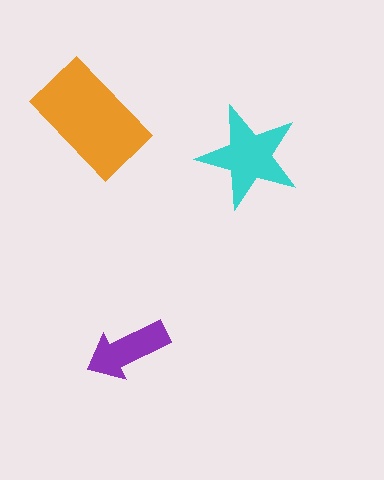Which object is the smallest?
The purple arrow.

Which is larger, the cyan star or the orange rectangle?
The orange rectangle.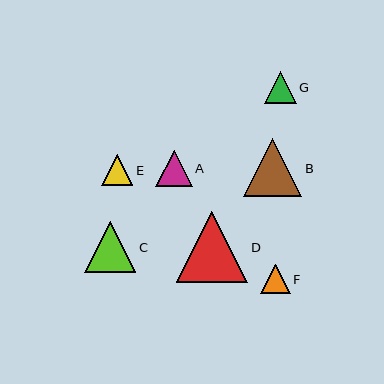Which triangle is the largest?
Triangle D is the largest with a size of approximately 71 pixels.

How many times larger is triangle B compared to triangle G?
Triangle B is approximately 1.8 times the size of triangle G.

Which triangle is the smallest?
Triangle F is the smallest with a size of approximately 30 pixels.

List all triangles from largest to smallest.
From largest to smallest: D, B, C, A, G, E, F.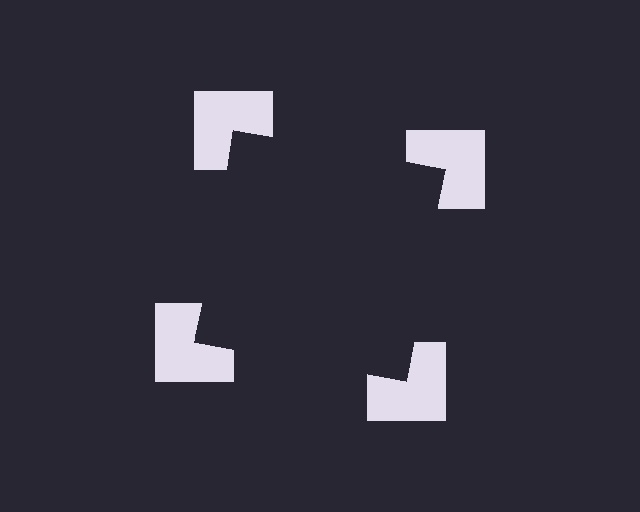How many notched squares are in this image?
There are 4 — one at each vertex of the illusory square.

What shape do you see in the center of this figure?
An illusory square — its edges are inferred from the aligned wedge cuts in the notched squares, not physically drawn.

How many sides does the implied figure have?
4 sides.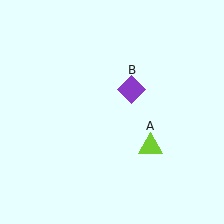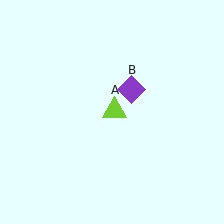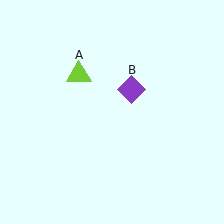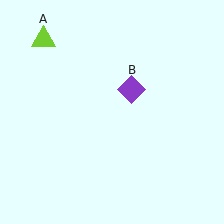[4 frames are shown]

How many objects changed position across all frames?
1 object changed position: lime triangle (object A).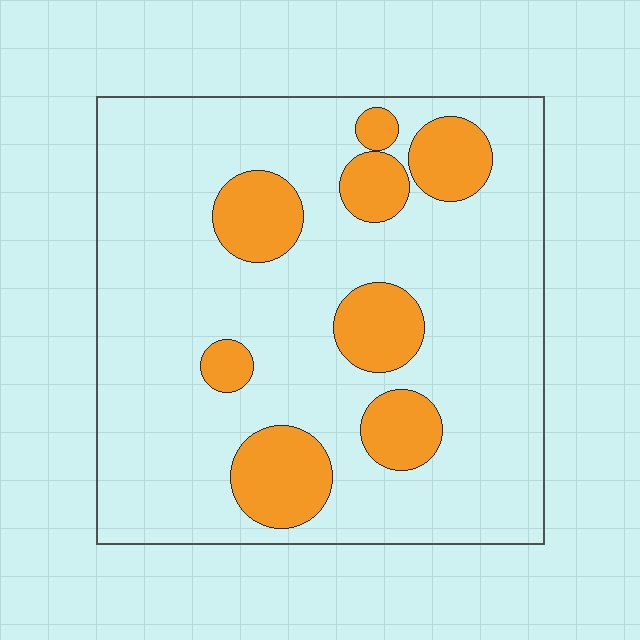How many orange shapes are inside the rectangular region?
8.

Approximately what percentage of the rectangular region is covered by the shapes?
Approximately 20%.